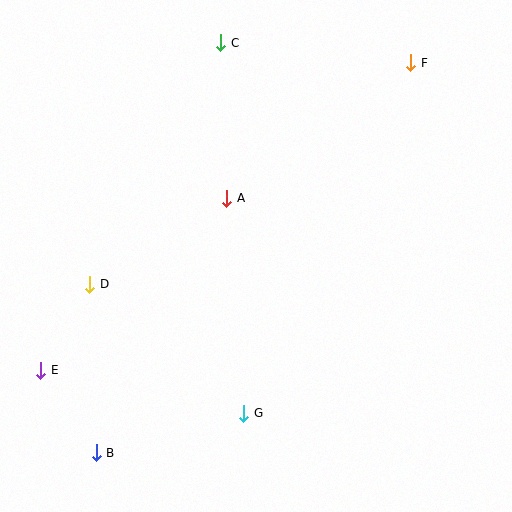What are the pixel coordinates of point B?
Point B is at (96, 453).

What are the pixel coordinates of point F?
Point F is at (411, 63).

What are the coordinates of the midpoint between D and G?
The midpoint between D and G is at (167, 349).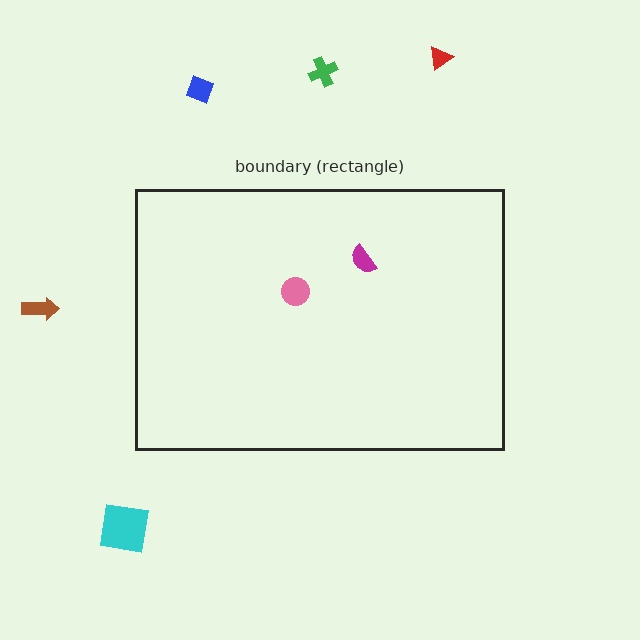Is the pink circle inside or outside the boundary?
Inside.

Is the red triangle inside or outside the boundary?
Outside.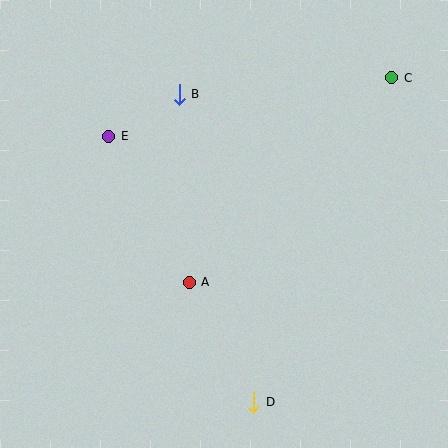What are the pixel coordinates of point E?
Point E is at (109, 136).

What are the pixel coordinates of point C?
Point C is at (392, 78).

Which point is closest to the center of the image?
Point A at (189, 282) is closest to the center.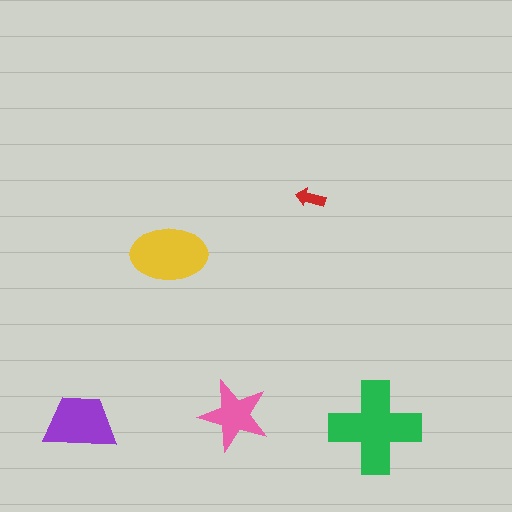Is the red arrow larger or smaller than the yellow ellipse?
Smaller.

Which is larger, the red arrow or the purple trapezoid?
The purple trapezoid.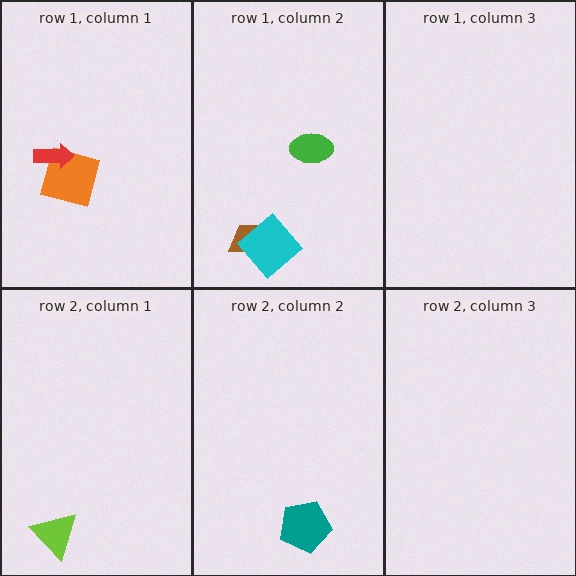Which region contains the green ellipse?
The row 1, column 2 region.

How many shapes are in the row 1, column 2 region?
3.